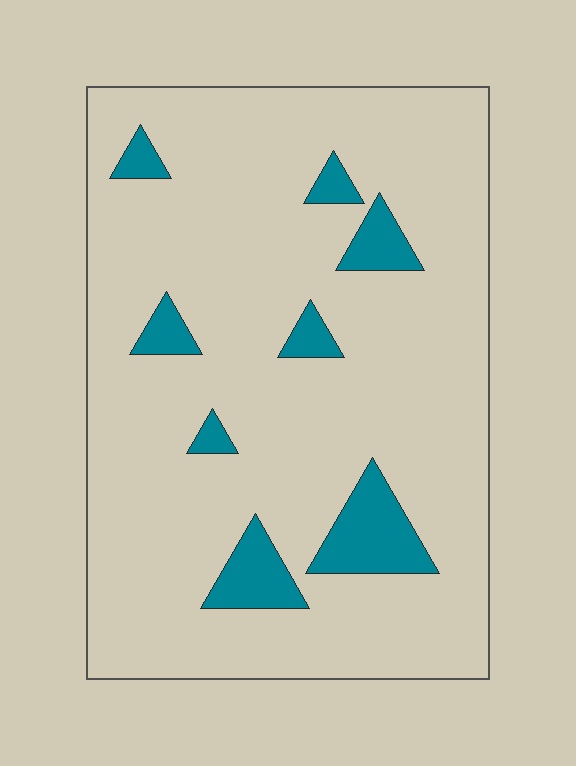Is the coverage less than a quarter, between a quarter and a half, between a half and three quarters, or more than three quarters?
Less than a quarter.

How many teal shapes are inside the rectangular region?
8.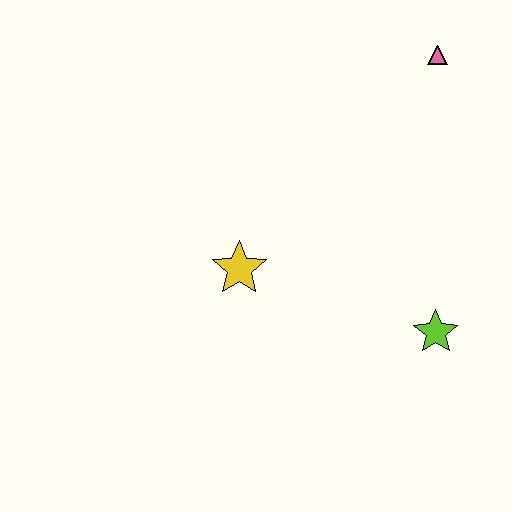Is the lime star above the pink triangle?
No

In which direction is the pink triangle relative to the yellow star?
The pink triangle is above the yellow star.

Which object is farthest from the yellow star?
The pink triangle is farthest from the yellow star.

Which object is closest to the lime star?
The yellow star is closest to the lime star.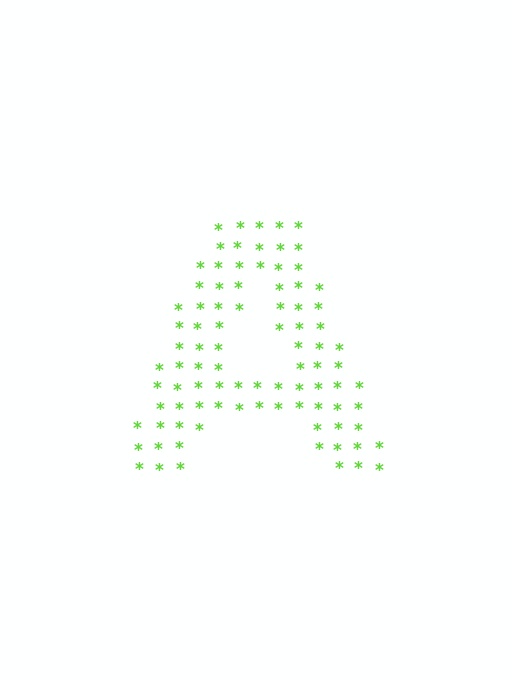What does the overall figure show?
The overall figure shows the letter A.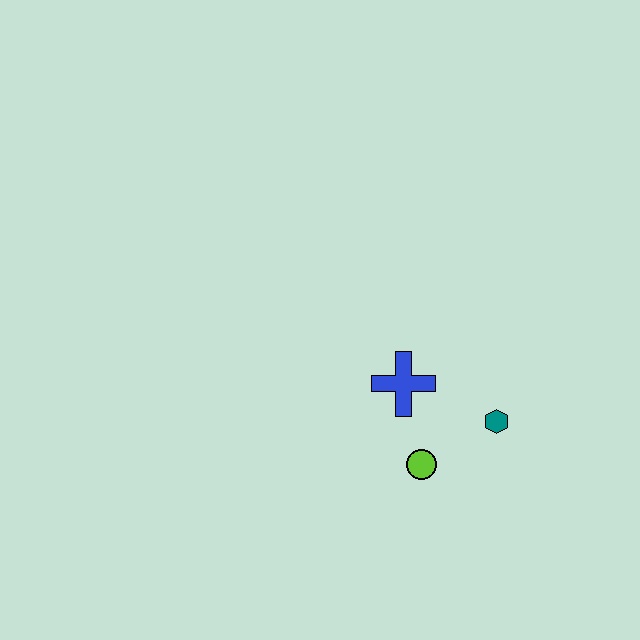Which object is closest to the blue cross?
The lime circle is closest to the blue cross.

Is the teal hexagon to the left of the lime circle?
No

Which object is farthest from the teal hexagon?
The blue cross is farthest from the teal hexagon.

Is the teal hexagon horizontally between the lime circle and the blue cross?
No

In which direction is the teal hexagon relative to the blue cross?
The teal hexagon is to the right of the blue cross.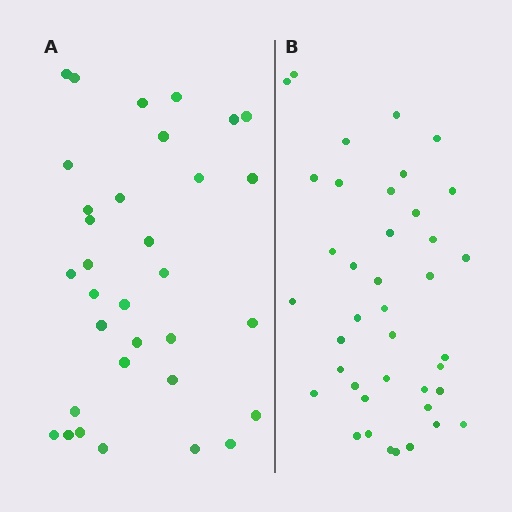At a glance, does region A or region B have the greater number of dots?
Region B (the right region) has more dots.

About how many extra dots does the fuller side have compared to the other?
Region B has roughly 8 or so more dots than region A.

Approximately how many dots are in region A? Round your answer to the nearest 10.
About 30 dots. (The exact count is 33, which rounds to 30.)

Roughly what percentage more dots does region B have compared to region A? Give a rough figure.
About 20% more.